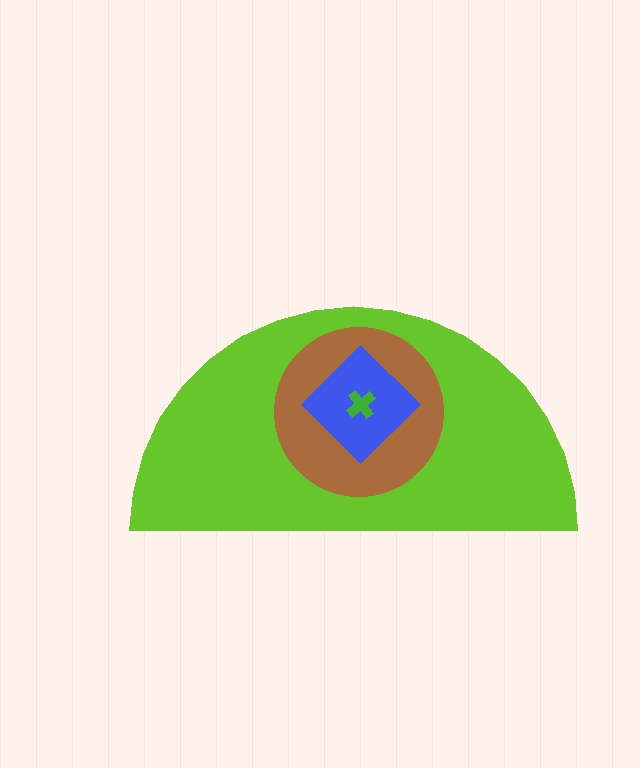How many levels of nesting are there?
4.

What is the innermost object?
The green cross.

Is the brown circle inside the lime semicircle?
Yes.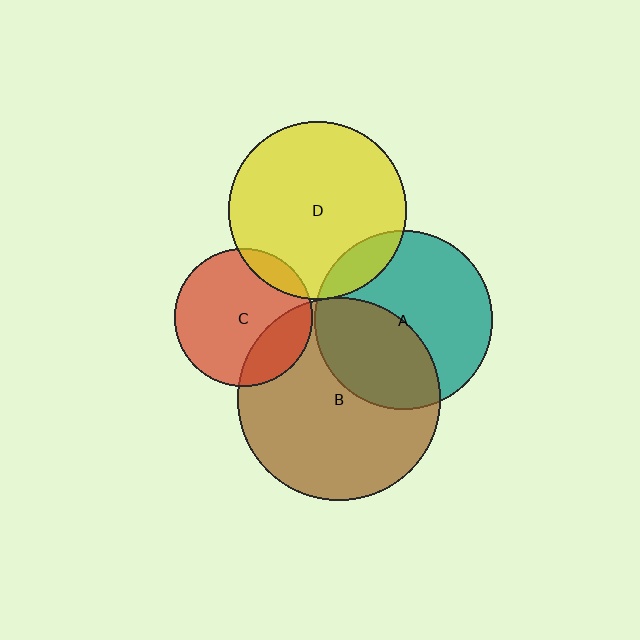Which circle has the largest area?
Circle B (brown).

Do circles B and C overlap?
Yes.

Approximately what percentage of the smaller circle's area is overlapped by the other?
Approximately 25%.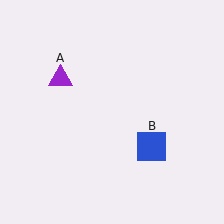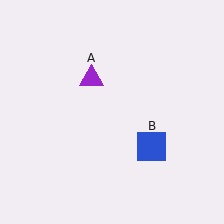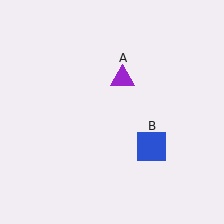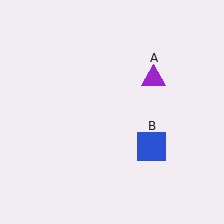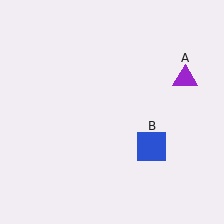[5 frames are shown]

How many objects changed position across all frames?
1 object changed position: purple triangle (object A).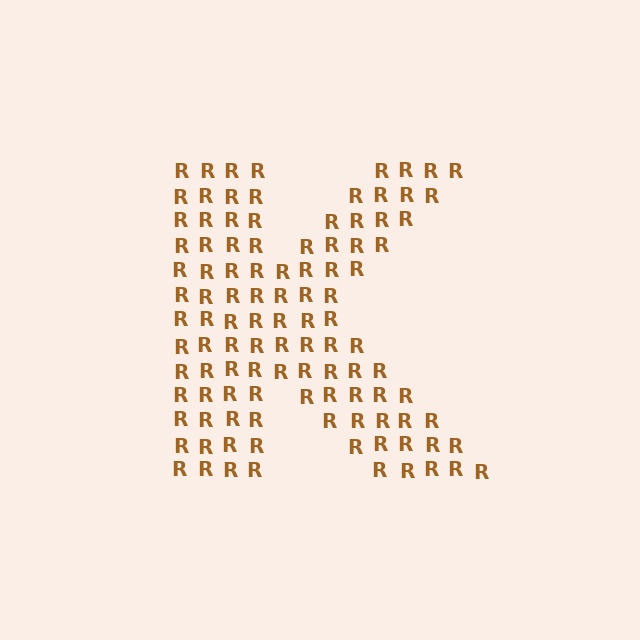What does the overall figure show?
The overall figure shows the letter K.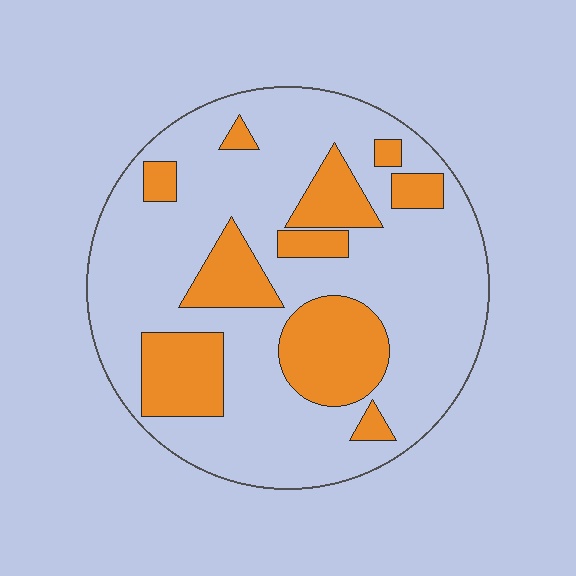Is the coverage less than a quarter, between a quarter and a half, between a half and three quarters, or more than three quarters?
Between a quarter and a half.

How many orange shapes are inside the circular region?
10.